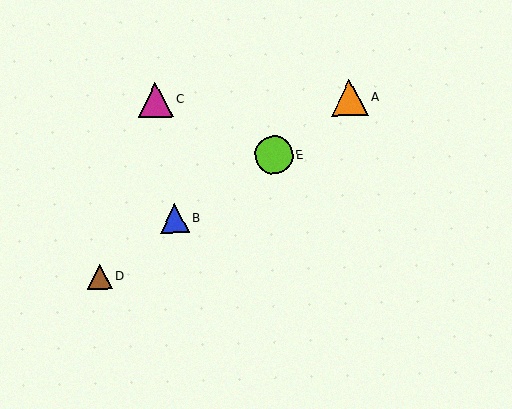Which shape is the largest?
The lime circle (labeled E) is the largest.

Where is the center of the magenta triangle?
The center of the magenta triangle is at (156, 100).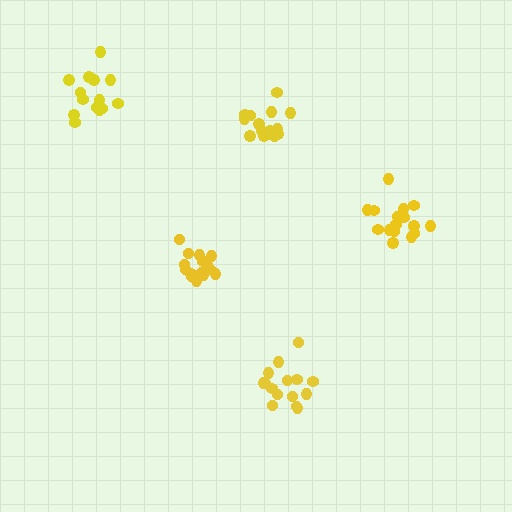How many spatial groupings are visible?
There are 5 spatial groupings.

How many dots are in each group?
Group 1: 15 dots, Group 2: 17 dots, Group 3: 16 dots, Group 4: 15 dots, Group 5: 14 dots (77 total).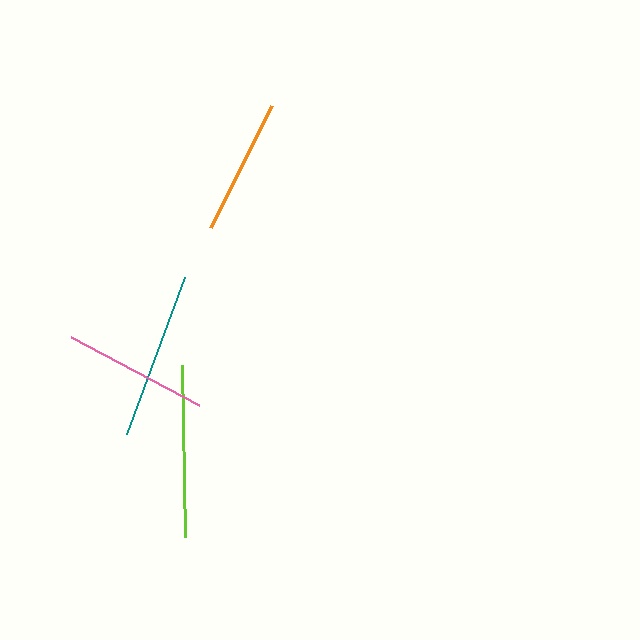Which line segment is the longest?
The lime line is the longest at approximately 172 pixels.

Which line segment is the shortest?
The orange line is the shortest at approximately 136 pixels.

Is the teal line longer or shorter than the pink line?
The teal line is longer than the pink line.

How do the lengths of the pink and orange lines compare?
The pink and orange lines are approximately the same length.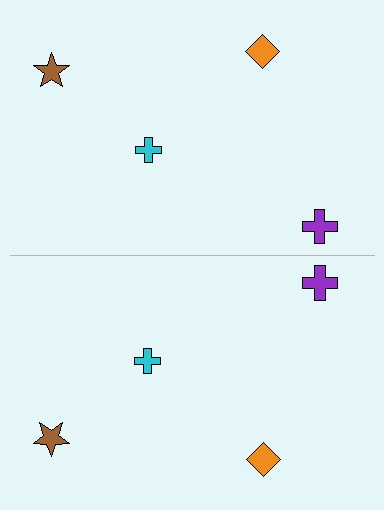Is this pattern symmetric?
Yes, this pattern has bilateral (reflection) symmetry.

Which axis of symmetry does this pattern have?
The pattern has a horizontal axis of symmetry running through the center of the image.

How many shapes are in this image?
There are 8 shapes in this image.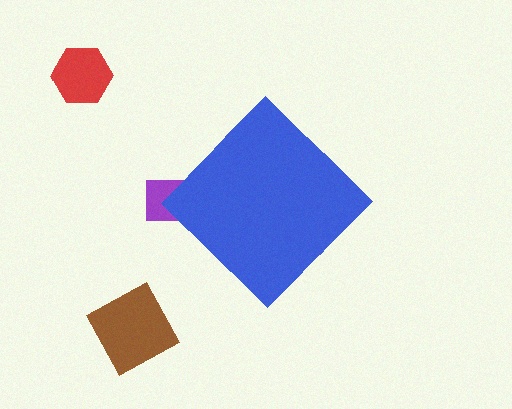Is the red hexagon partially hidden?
No, the red hexagon is fully visible.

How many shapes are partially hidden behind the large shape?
1 shape is partially hidden.